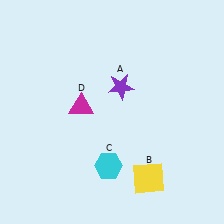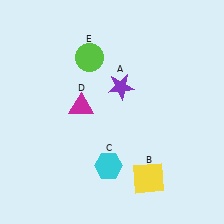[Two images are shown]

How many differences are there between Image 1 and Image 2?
There is 1 difference between the two images.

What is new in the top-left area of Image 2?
A lime circle (E) was added in the top-left area of Image 2.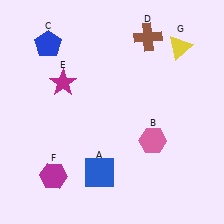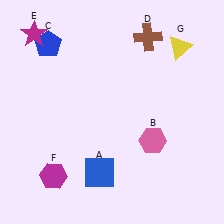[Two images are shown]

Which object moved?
The magenta star (E) moved up.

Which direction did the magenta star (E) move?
The magenta star (E) moved up.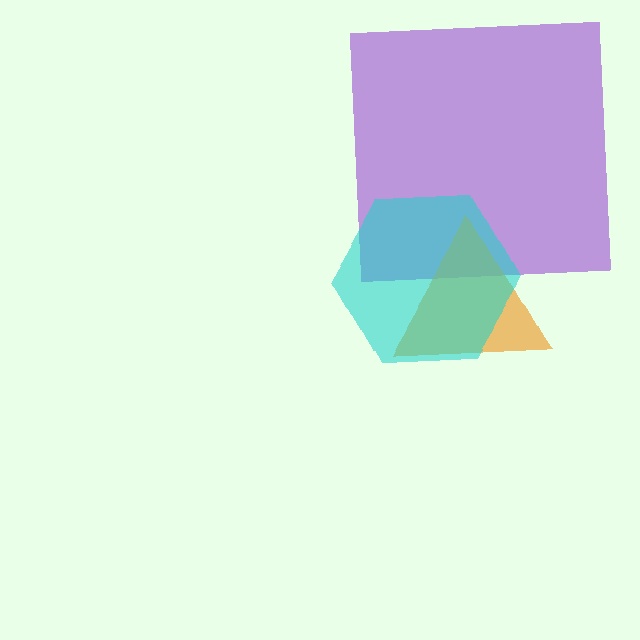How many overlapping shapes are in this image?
There are 3 overlapping shapes in the image.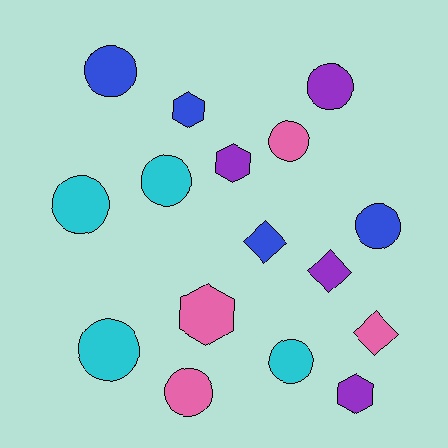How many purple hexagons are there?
There are 2 purple hexagons.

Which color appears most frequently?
Pink, with 4 objects.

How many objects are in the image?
There are 16 objects.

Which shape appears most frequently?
Circle, with 9 objects.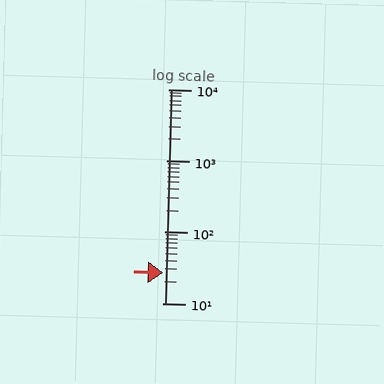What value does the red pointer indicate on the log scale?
The pointer indicates approximately 27.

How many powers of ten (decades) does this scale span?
The scale spans 3 decades, from 10 to 10000.